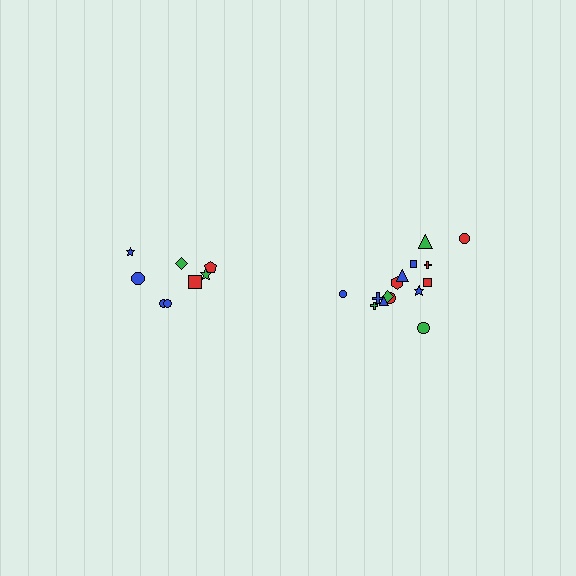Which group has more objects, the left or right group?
The right group.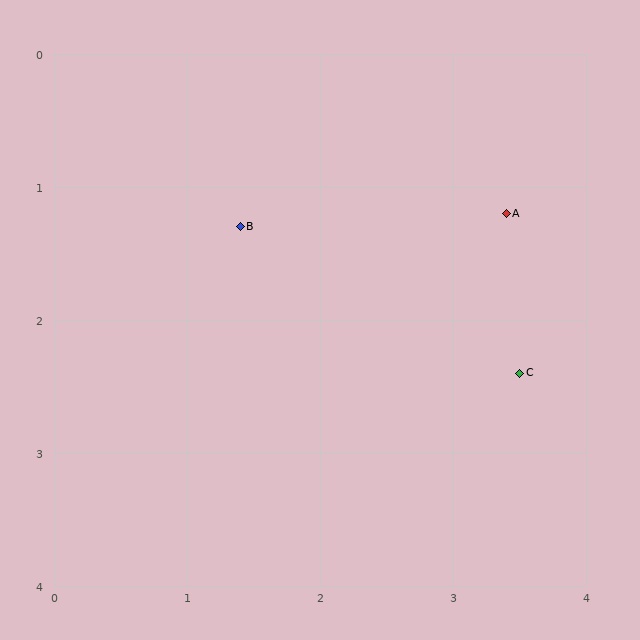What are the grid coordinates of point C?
Point C is at approximately (3.5, 2.4).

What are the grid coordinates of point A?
Point A is at approximately (3.4, 1.2).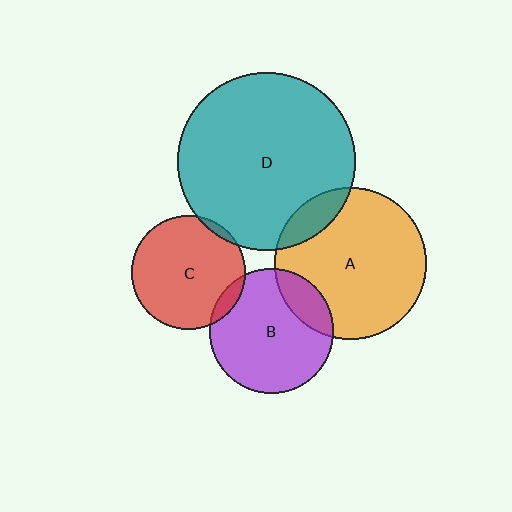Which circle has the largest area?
Circle D (teal).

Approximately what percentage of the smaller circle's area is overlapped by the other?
Approximately 15%.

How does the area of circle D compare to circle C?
Approximately 2.4 times.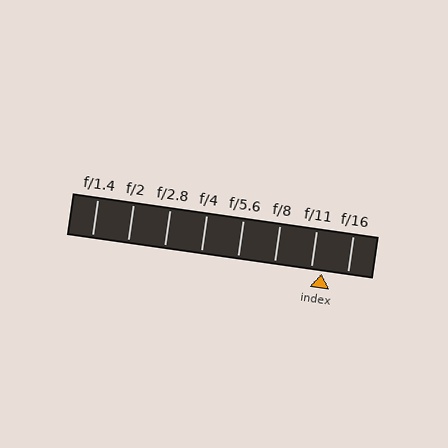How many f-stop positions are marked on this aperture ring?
There are 8 f-stop positions marked.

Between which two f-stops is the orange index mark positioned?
The index mark is between f/11 and f/16.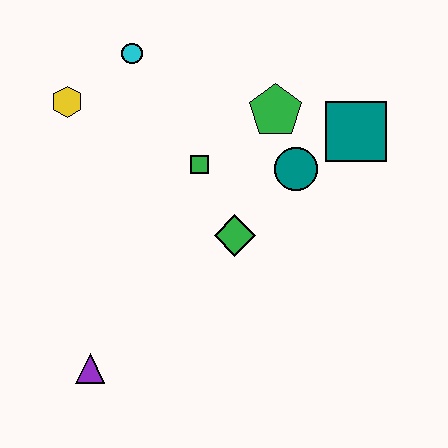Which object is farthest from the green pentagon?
The purple triangle is farthest from the green pentagon.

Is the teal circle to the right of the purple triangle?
Yes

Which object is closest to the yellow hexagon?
The cyan circle is closest to the yellow hexagon.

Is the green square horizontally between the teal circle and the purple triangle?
Yes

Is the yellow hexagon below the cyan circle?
Yes